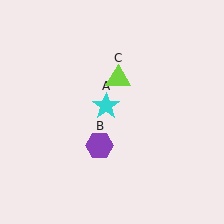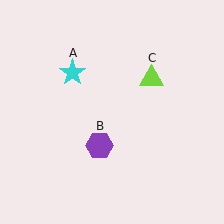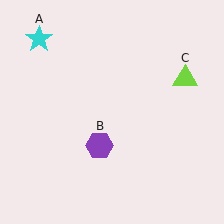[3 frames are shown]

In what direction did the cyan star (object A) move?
The cyan star (object A) moved up and to the left.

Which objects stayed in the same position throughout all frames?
Purple hexagon (object B) remained stationary.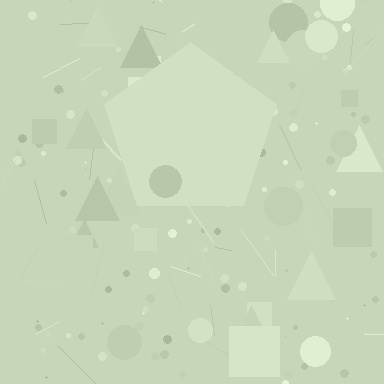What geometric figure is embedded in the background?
A pentagon is embedded in the background.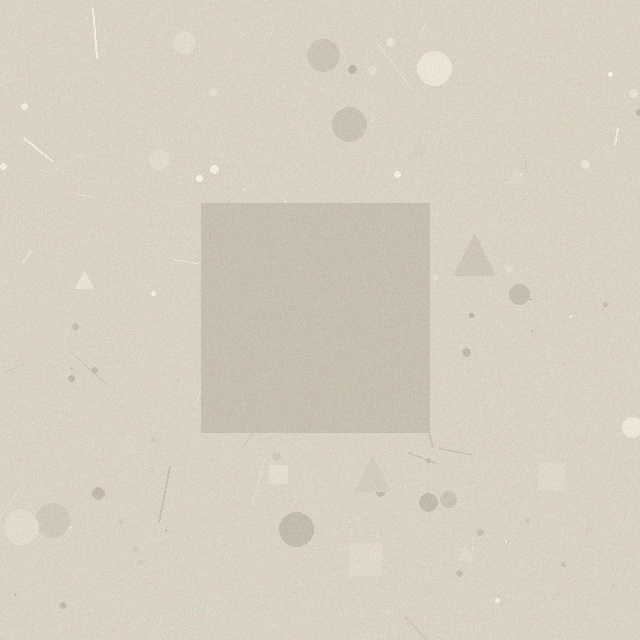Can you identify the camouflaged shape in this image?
The camouflaged shape is a square.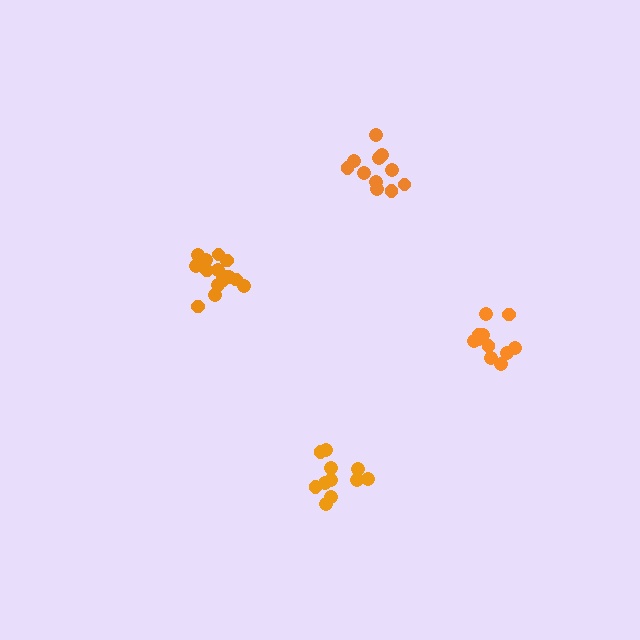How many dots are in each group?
Group 1: 11 dots, Group 2: 11 dots, Group 3: 15 dots, Group 4: 11 dots (48 total).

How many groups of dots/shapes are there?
There are 4 groups.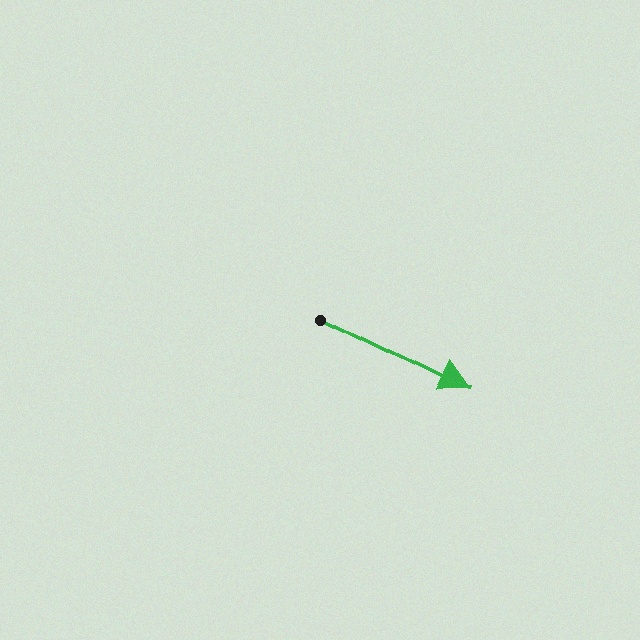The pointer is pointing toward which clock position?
Roughly 4 o'clock.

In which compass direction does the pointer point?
Southeast.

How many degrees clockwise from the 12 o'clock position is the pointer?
Approximately 116 degrees.